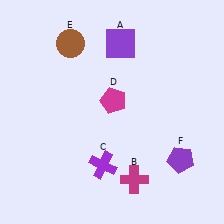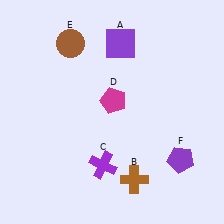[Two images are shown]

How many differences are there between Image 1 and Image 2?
There is 1 difference between the two images.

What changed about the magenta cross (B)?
In Image 1, B is magenta. In Image 2, it changed to brown.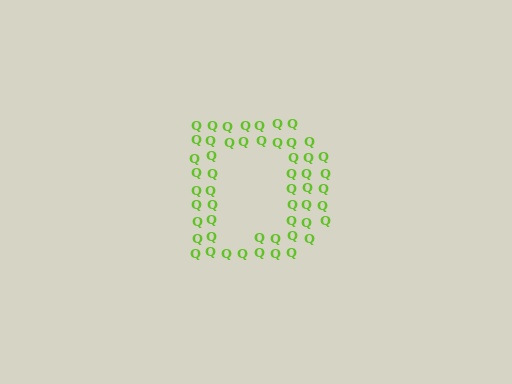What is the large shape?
The large shape is the letter D.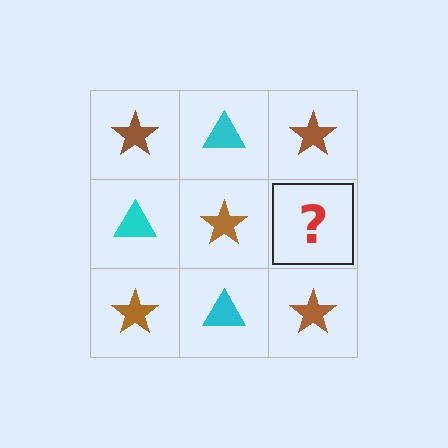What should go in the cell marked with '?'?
The missing cell should contain a cyan triangle.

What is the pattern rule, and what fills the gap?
The rule is that it alternates brown star and cyan triangle in a checkerboard pattern. The gap should be filled with a cyan triangle.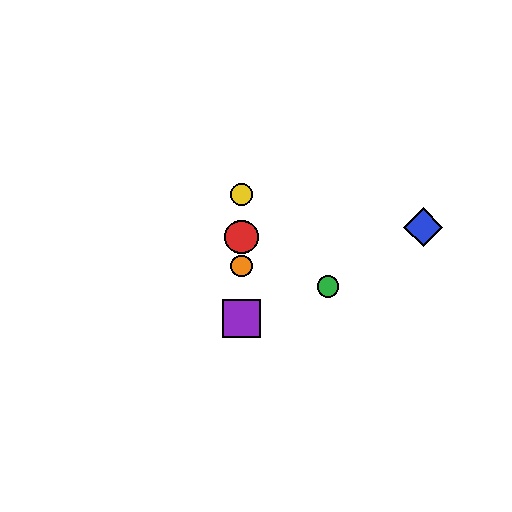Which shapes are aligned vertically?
The red circle, the yellow circle, the purple square, the orange circle are aligned vertically.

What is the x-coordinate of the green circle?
The green circle is at x≈328.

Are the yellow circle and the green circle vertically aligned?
No, the yellow circle is at x≈241 and the green circle is at x≈328.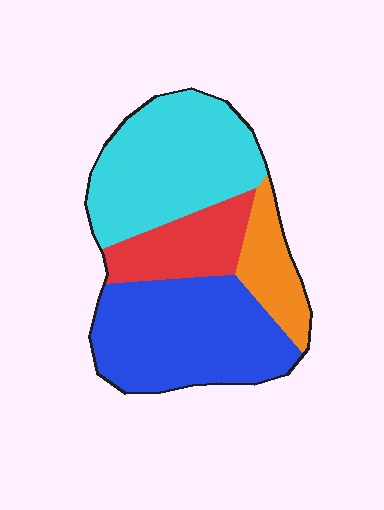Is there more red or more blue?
Blue.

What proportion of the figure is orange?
Orange takes up about one eighth (1/8) of the figure.